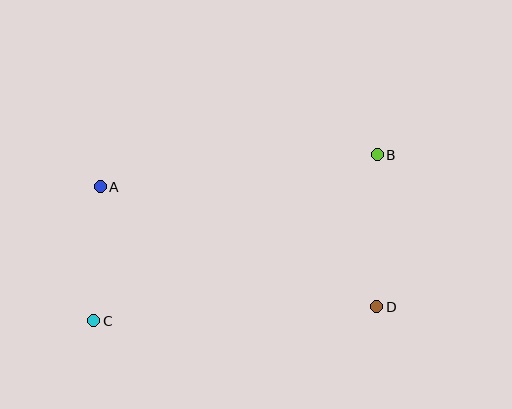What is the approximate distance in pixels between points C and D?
The distance between C and D is approximately 283 pixels.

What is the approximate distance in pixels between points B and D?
The distance between B and D is approximately 152 pixels.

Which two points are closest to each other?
Points A and C are closest to each other.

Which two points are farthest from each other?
Points B and C are farthest from each other.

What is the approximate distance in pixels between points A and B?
The distance between A and B is approximately 279 pixels.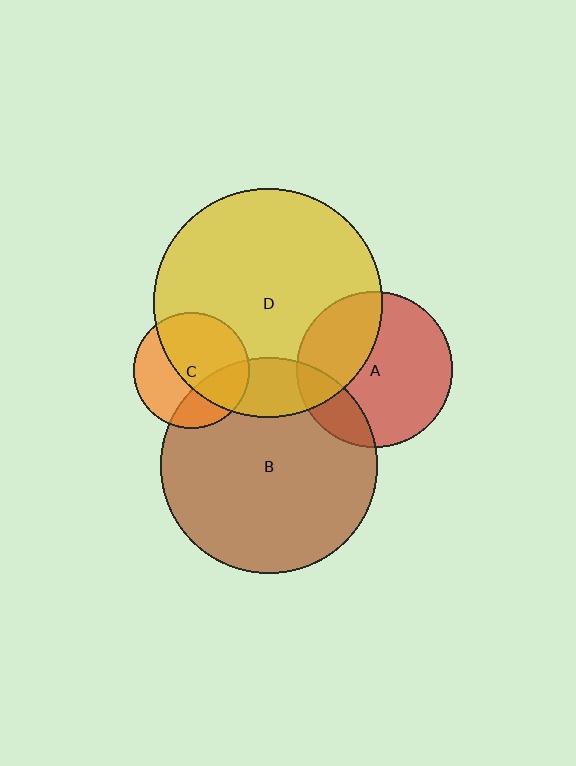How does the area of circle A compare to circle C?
Approximately 1.8 times.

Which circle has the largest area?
Circle D (yellow).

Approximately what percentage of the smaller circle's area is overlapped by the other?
Approximately 30%.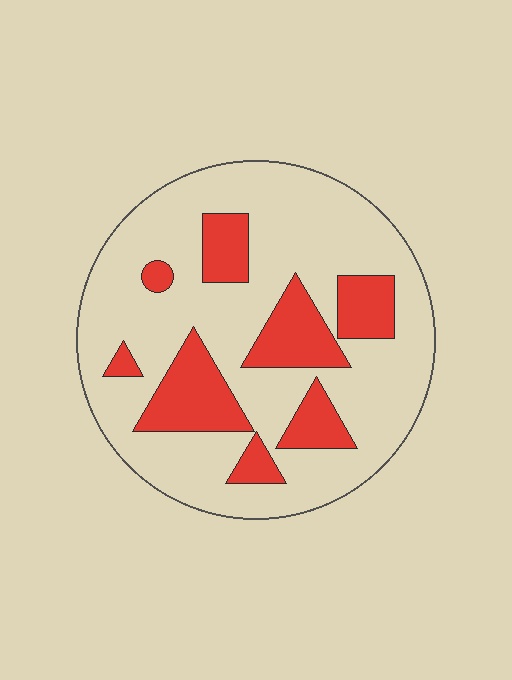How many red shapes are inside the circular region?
8.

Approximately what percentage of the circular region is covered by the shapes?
Approximately 25%.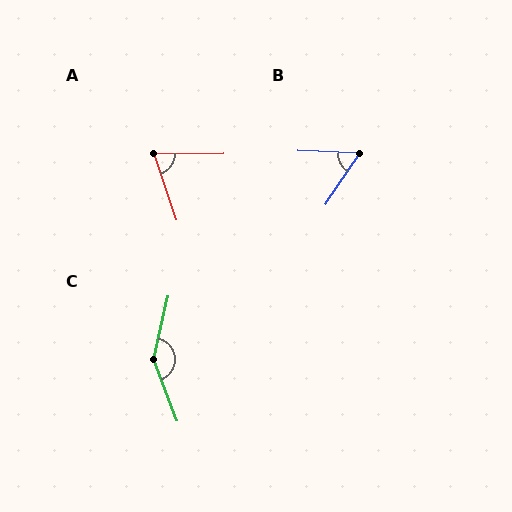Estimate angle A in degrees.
Approximately 71 degrees.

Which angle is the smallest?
B, at approximately 58 degrees.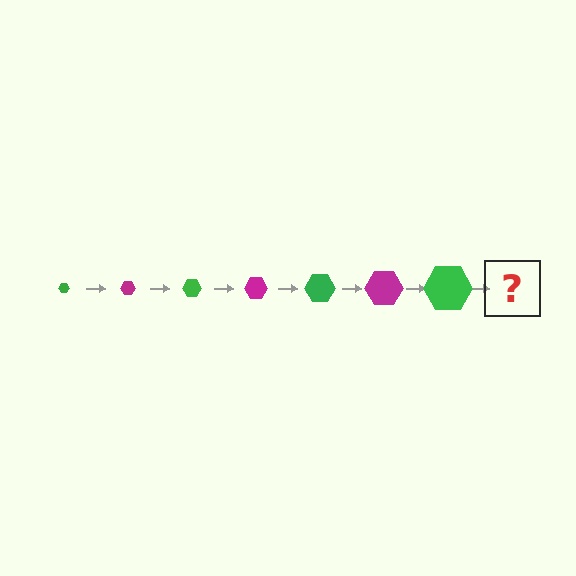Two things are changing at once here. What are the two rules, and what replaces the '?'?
The two rules are that the hexagon grows larger each step and the color cycles through green and magenta. The '?' should be a magenta hexagon, larger than the previous one.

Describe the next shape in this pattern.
It should be a magenta hexagon, larger than the previous one.